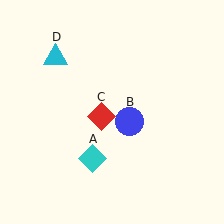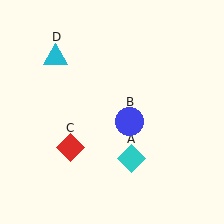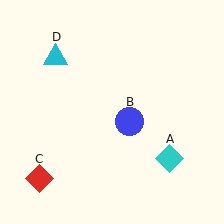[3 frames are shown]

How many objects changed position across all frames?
2 objects changed position: cyan diamond (object A), red diamond (object C).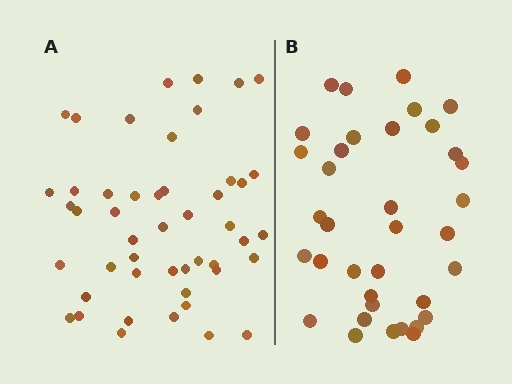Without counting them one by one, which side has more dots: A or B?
Region A (the left region) has more dots.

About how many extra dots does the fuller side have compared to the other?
Region A has roughly 12 or so more dots than region B.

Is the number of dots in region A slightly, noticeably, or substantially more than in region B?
Region A has noticeably more, but not dramatically so. The ratio is roughly 1.3 to 1.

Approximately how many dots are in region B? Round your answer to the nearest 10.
About 40 dots. (The exact count is 36, which rounds to 40.)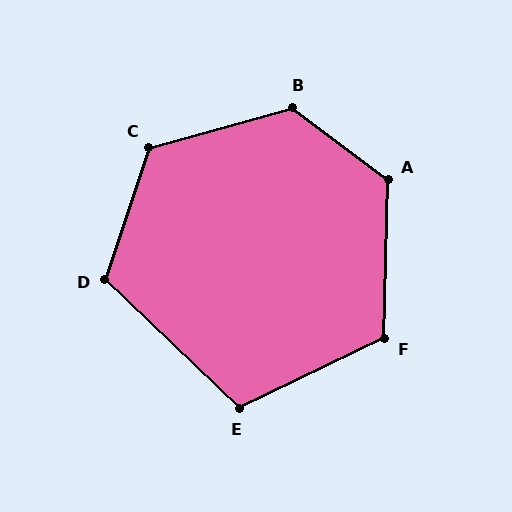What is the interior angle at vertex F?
Approximately 117 degrees (obtuse).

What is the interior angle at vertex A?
Approximately 126 degrees (obtuse).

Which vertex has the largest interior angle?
B, at approximately 128 degrees.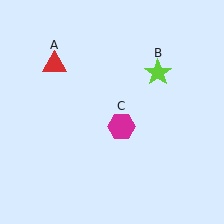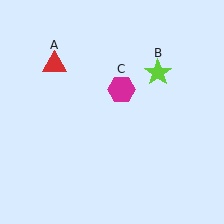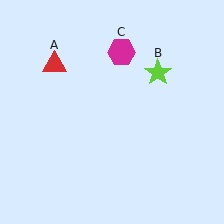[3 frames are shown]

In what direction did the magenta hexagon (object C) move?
The magenta hexagon (object C) moved up.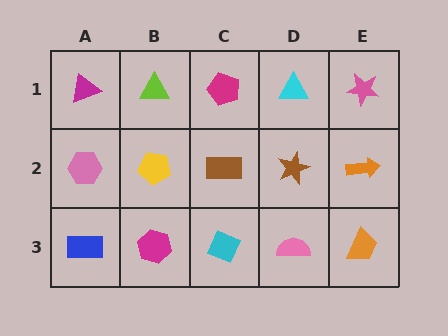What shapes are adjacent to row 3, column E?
An orange arrow (row 2, column E), a pink semicircle (row 3, column D).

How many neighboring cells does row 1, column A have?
2.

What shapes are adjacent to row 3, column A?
A pink hexagon (row 2, column A), a magenta hexagon (row 3, column B).